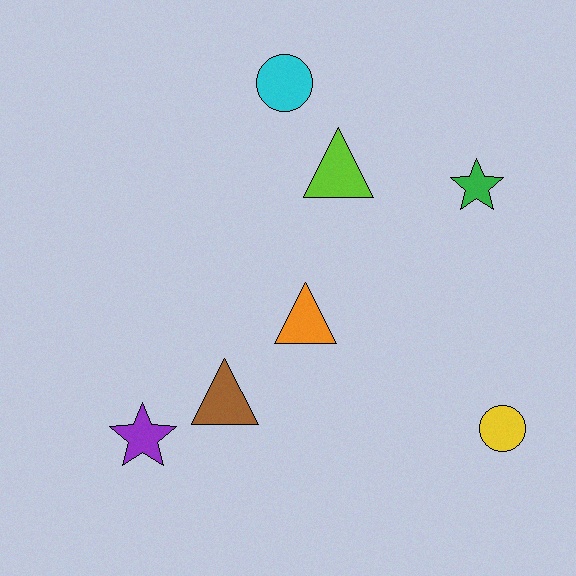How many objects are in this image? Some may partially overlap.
There are 7 objects.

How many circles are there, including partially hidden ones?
There are 2 circles.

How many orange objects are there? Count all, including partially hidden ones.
There is 1 orange object.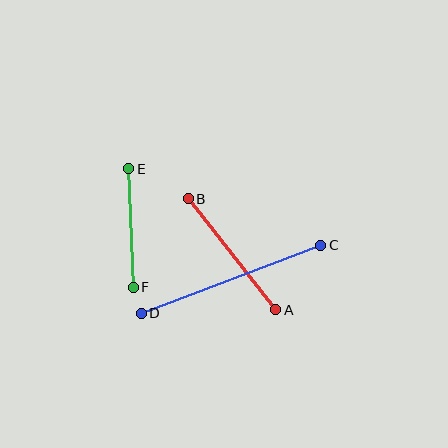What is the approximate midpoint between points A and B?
The midpoint is at approximately (232, 254) pixels.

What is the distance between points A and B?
The distance is approximately 141 pixels.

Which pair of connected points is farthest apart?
Points C and D are farthest apart.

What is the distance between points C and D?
The distance is approximately 192 pixels.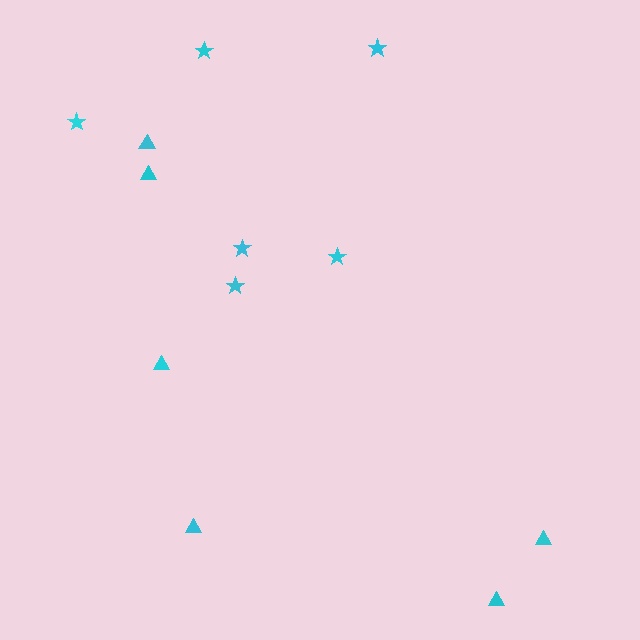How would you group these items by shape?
There are 2 groups: one group of triangles (6) and one group of stars (6).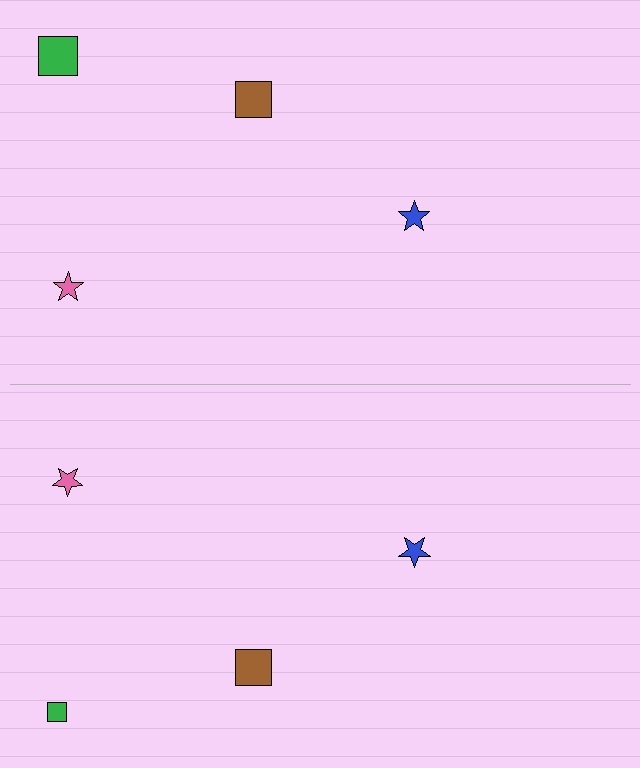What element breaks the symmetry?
The green square on the bottom side has a different size than its mirror counterpart.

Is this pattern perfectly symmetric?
No, the pattern is not perfectly symmetric. The green square on the bottom side has a different size than its mirror counterpart.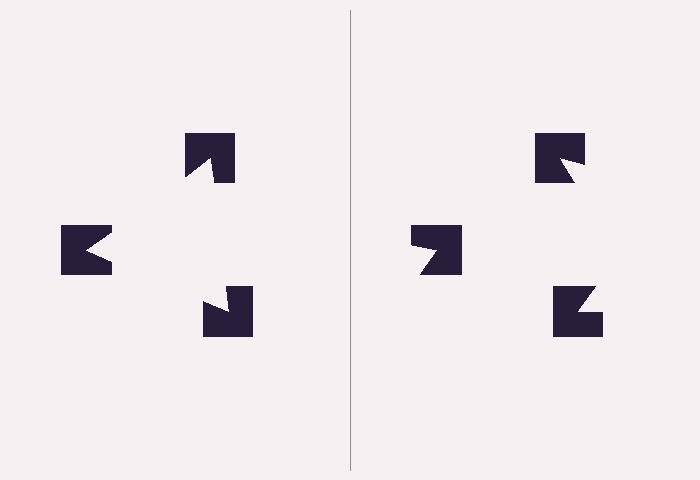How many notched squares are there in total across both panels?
6 — 3 on each side.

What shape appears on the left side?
An illusory triangle.